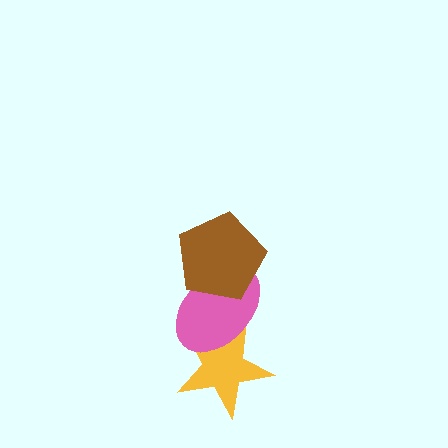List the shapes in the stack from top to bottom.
From top to bottom: the brown pentagon, the pink ellipse, the yellow star.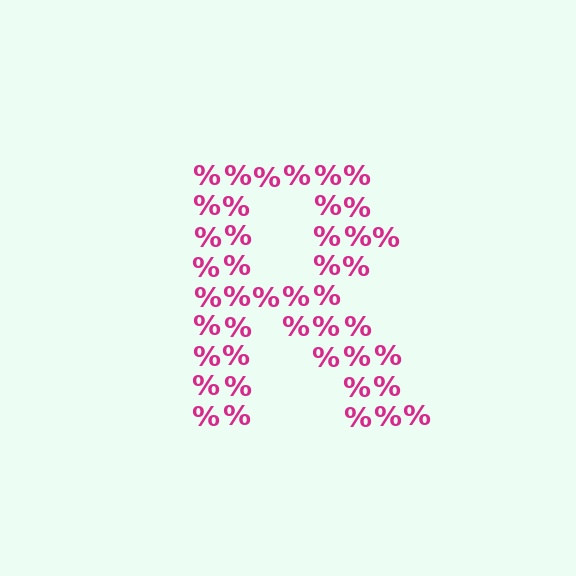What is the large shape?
The large shape is the letter R.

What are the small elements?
The small elements are percent signs.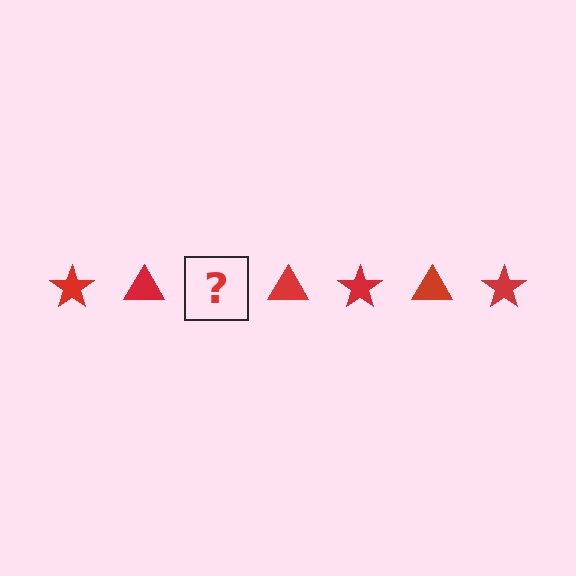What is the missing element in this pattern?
The missing element is a red star.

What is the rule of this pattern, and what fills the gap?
The rule is that the pattern cycles through star, triangle shapes in red. The gap should be filled with a red star.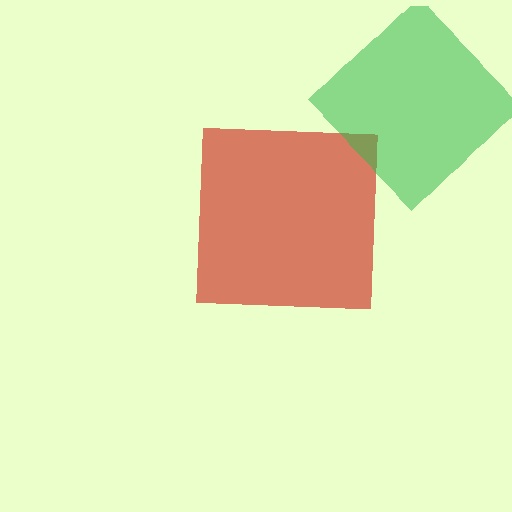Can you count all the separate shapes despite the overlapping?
Yes, there are 2 separate shapes.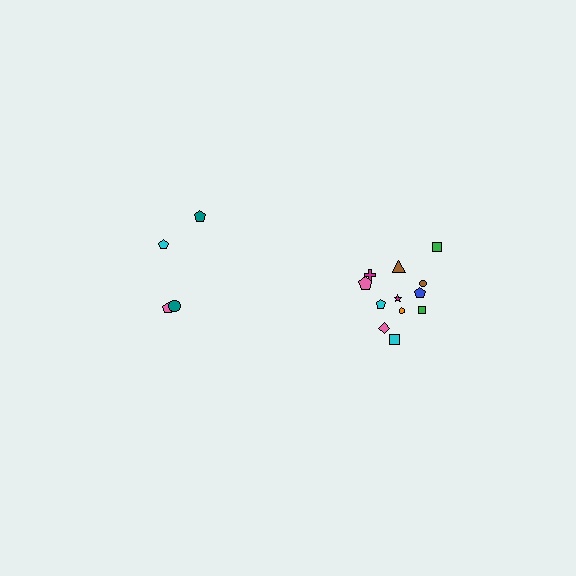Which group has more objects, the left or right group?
The right group.